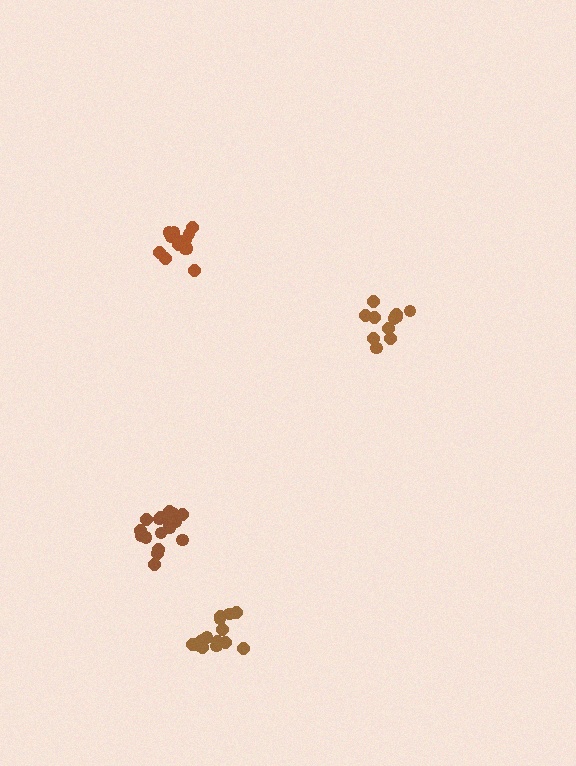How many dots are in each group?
Group 1: 17 dots, Group 2: 14 dots, Group 3: 15 dots, Group 4: 11 dots (57 total).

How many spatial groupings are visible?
There are 4 spatial groupings.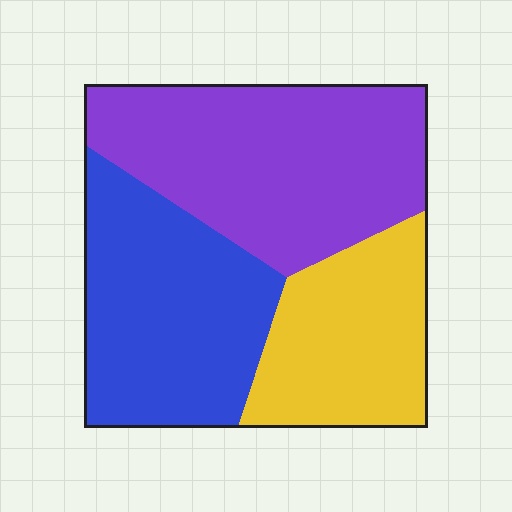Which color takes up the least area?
Yellow, at roughly 25%.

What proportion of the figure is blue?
Blue covers roughly 35% of the figure.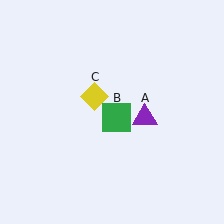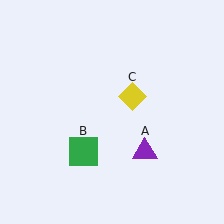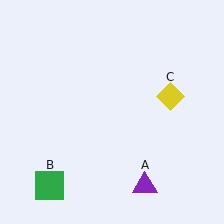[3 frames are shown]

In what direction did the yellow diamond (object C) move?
The yellow diamond (object C) moved right.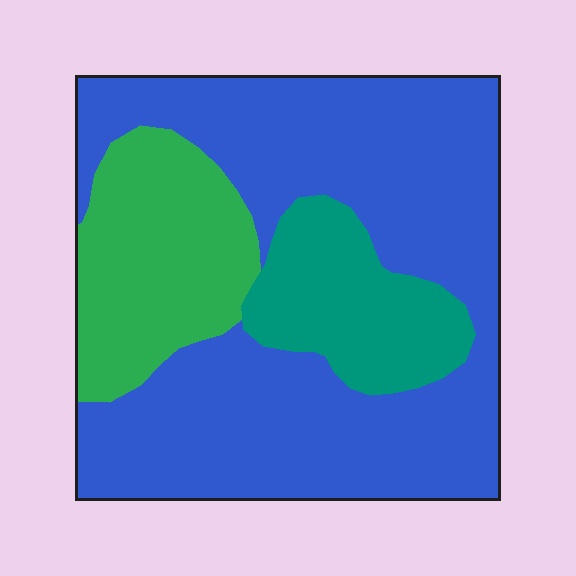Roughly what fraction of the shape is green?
Green covers around 20% of the shape.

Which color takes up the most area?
Blue, at roughly 65%.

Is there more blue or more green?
Blue.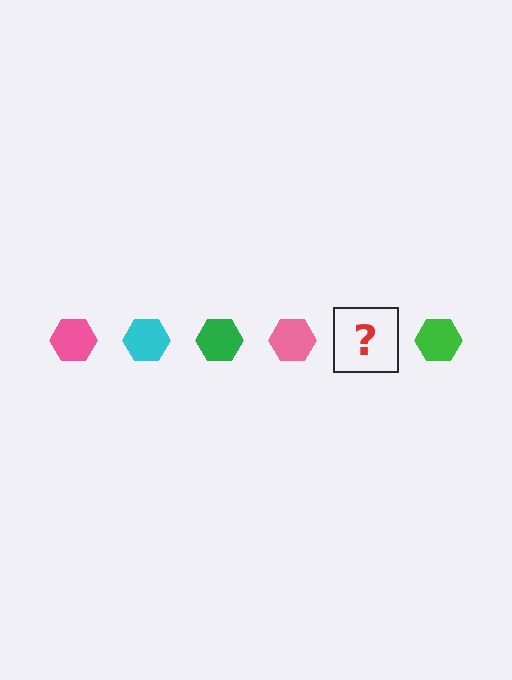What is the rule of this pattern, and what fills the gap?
The rule is that the pattern cycles through pink, cyan, green hexagons. The gap should be filled with a cyan hexagon.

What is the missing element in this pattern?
The missing element is a cyan hexagon.